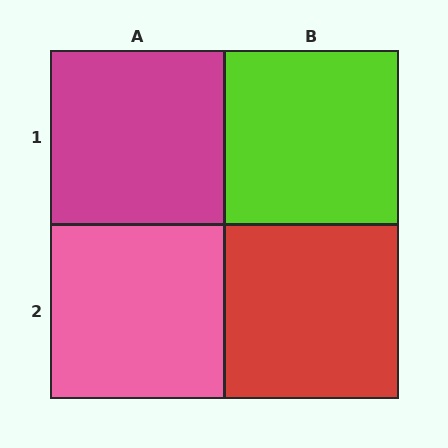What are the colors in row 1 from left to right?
Magenta, lime.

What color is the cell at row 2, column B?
Red.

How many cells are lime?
1 cell is lime.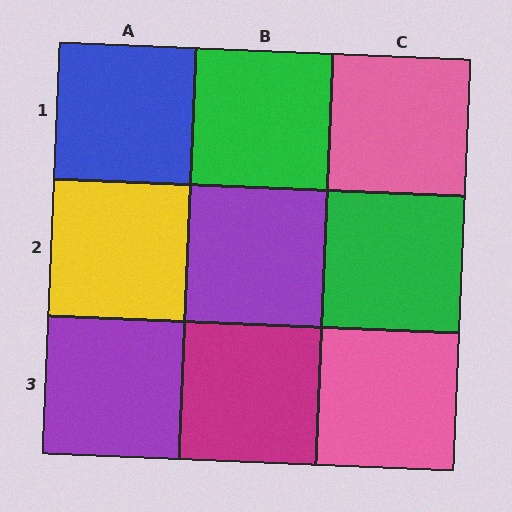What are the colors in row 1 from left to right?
Blue, green, pink.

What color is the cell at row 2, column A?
Yellow.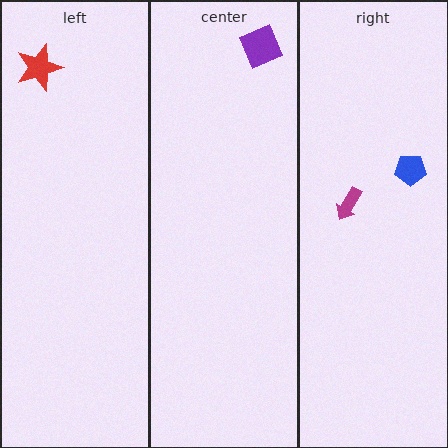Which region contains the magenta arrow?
The right region.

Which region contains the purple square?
The center region.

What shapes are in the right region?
The blue pentagon, the magenta arrow.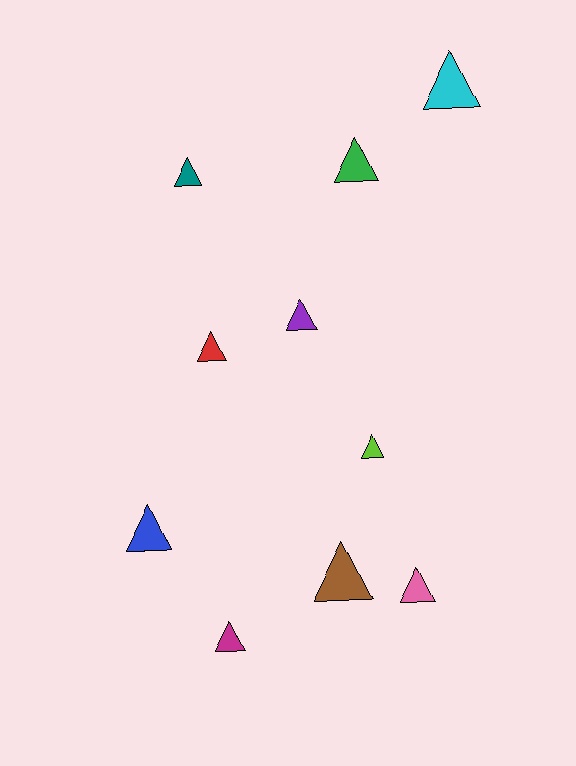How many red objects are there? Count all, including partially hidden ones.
There is 1 red object.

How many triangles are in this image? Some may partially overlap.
There are 10 triangles.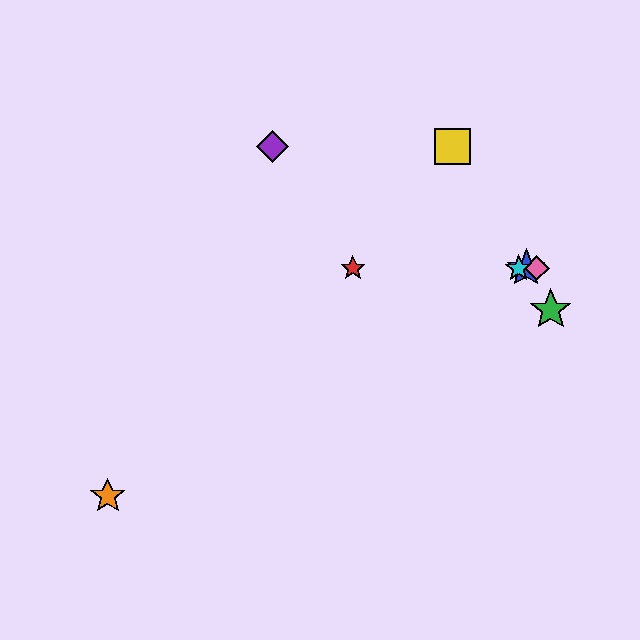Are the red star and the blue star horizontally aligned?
Yes, both are at y≈268.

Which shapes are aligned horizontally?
The red star, the blue star, the cyan star, the pink diamond are aligned horizontally.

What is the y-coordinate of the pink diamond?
The pink diamond is at y≈268.